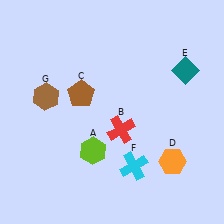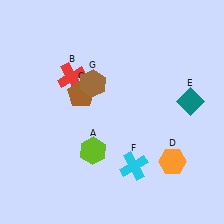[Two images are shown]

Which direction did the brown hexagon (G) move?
The brown hexagon (G) moved right.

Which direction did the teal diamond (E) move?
The teal diamond (E) moved down.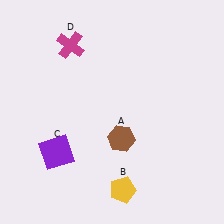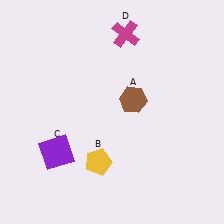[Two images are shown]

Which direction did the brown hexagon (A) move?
The brown hexagon (A) moved up.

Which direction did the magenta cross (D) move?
The magenta cross (D) moved right.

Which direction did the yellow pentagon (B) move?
The yellow pentagon (B) moved up.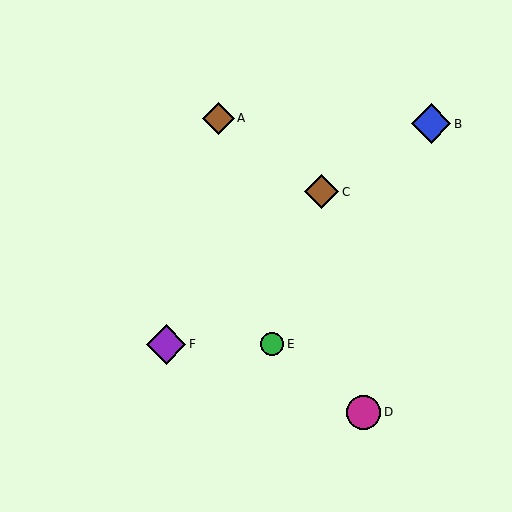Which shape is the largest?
The purple diamond (labeled F) is the largest.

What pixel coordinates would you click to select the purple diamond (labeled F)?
Click at (166, 344) to select the purple diamond F.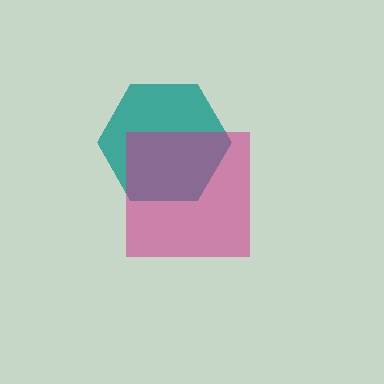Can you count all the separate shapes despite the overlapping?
Yes, there are 2 separate shapes.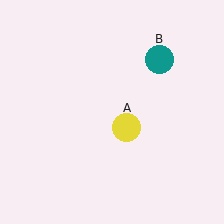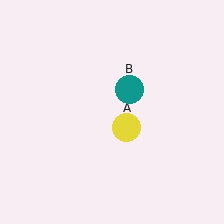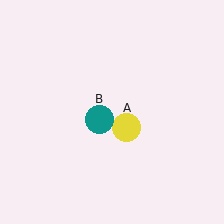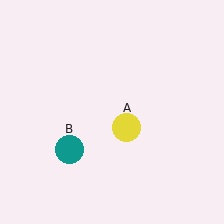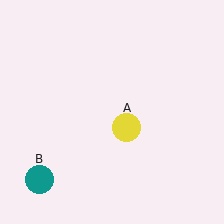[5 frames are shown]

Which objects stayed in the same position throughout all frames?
Yellow circle (object A) remained stationary.